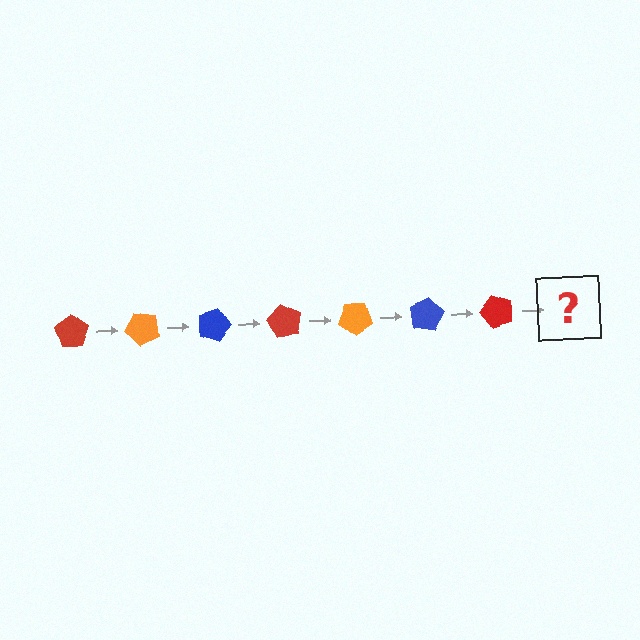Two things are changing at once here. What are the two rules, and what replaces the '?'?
The two rules are that it rotates 45 degrees each step and the color cycles through red, orange, and blue. The '?' should be an orange pentagon, rotated 315 degrees from the start.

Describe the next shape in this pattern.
It should be an orange pentagon, rotated 315 degrees from the start.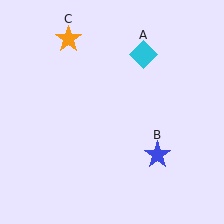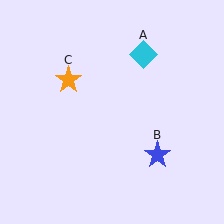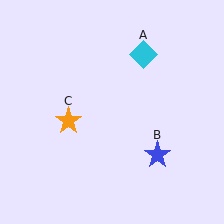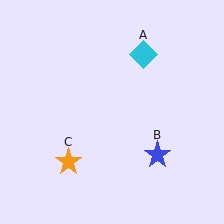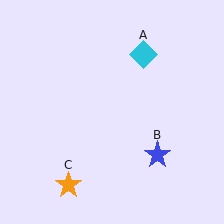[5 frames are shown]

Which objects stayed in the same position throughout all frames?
Cyan diamond (object A) and blue star (object B) remained stationary.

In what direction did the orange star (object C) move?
The orange star (object C) moved down.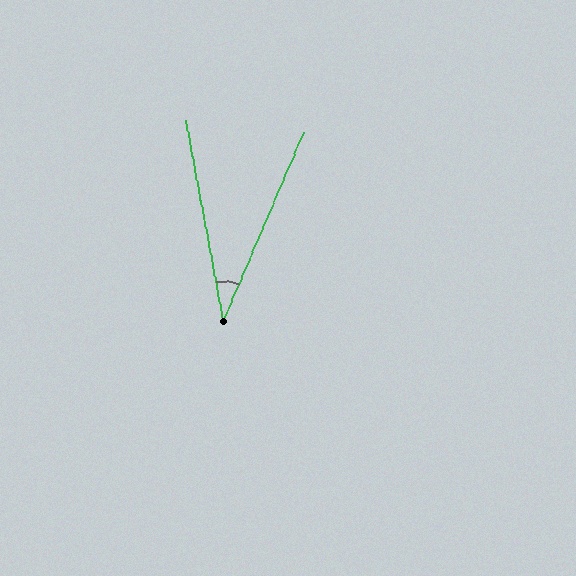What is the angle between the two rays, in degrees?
Approximately 34 degrees.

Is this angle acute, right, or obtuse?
It is acute.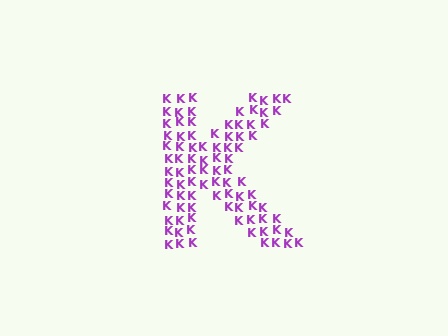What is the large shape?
The large shape is the letter K.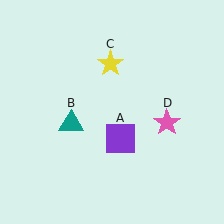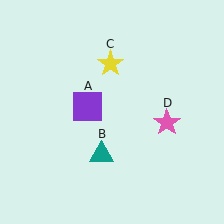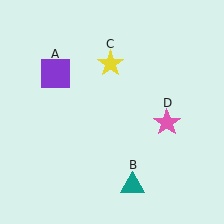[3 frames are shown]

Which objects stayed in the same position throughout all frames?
Yellow star (object C) and pink star (object D) remained stationary.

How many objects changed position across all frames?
2 objects changed position: purple square (object A), teal triangle (object B).